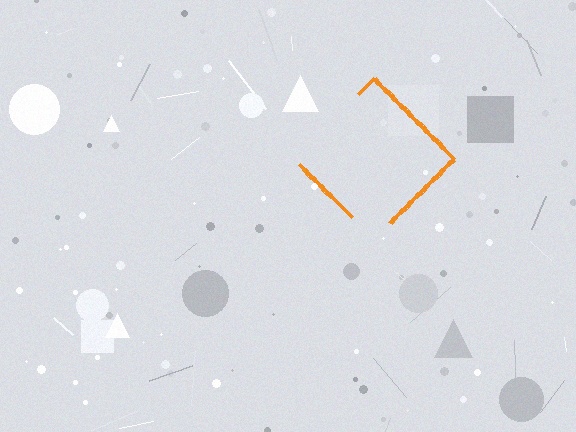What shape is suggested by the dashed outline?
The dashed outline suggests a diamond.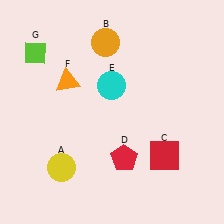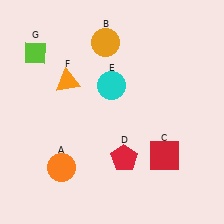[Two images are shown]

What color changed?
The circle (A) changed from yellow in Image 1 to orange in Image 2.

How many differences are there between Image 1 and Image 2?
There is 1 difference between the two images.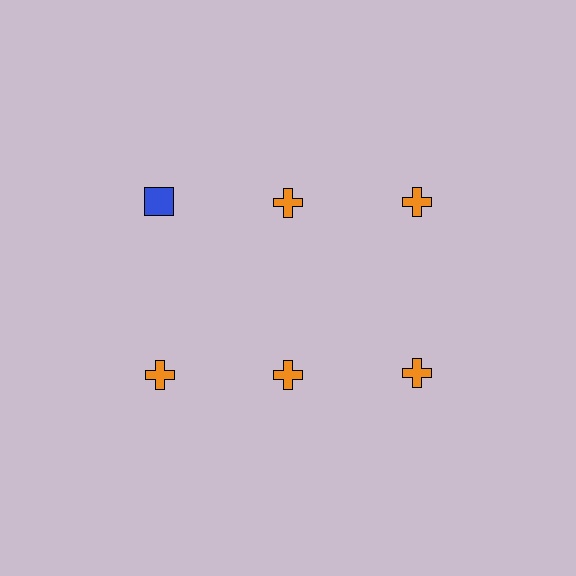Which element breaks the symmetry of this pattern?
The blue square in the top row, leftmost column breaks the symmetry. All other shapes are orange crosses.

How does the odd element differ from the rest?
It differs in both color (blue instead of orange) and shape (square instead of cross).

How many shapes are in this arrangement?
There are 6 shapes arranged in a grid pattern.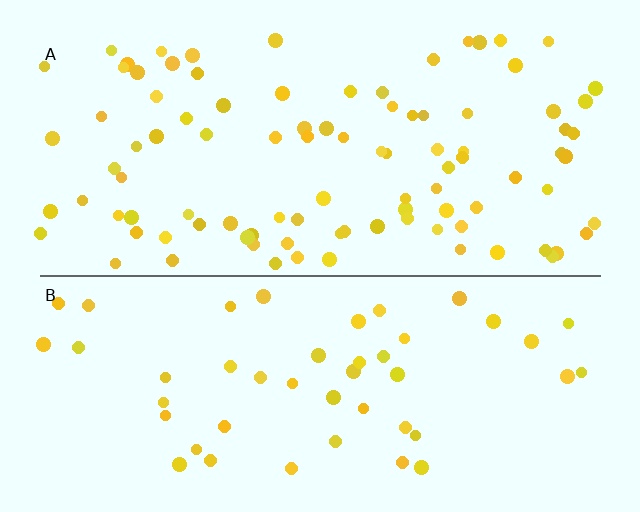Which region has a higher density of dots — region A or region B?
A (the top).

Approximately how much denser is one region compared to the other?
Approximately 2.0× — region A over region B.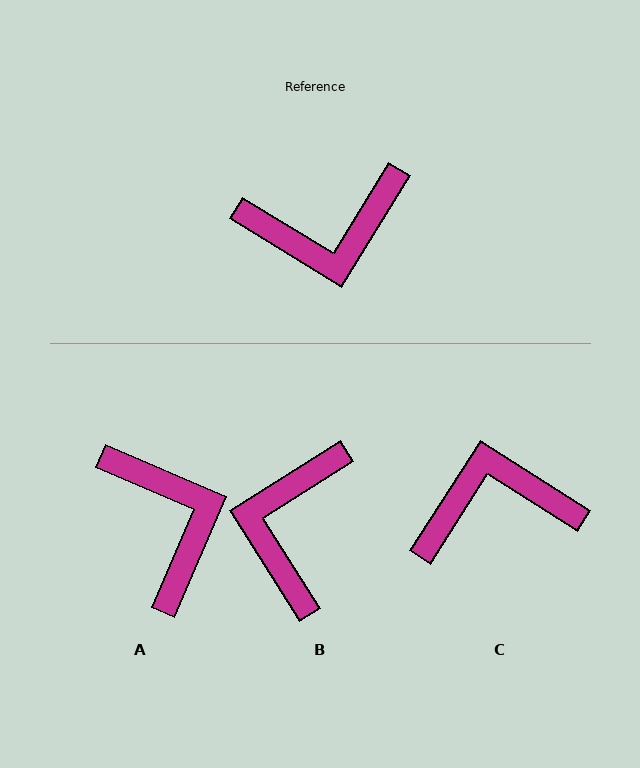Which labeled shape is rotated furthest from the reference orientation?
C, about 179 degrees away.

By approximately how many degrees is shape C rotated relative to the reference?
Approximately 179 degrees counter-clockwise.